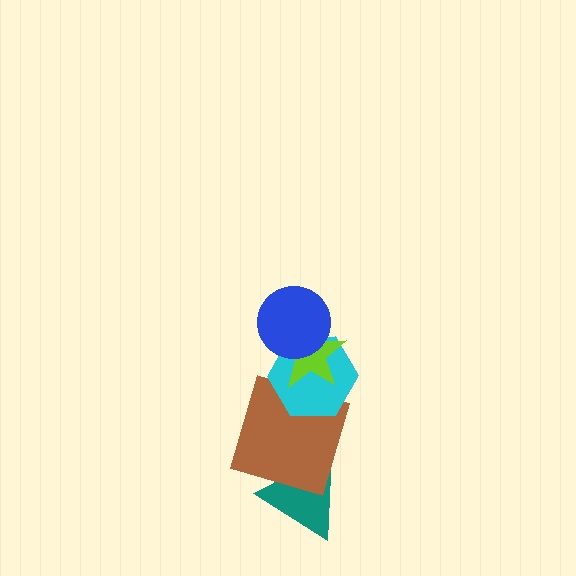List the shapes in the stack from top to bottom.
From top to bottom: the blue circle, the lime star, the cyan hexagon, the brown square, the teal triangle.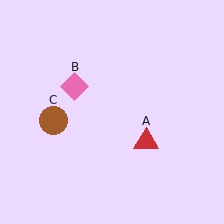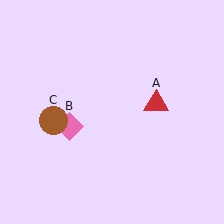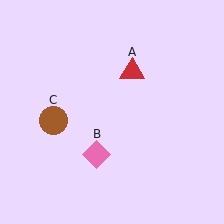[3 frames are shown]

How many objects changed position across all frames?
2 objects changed position: red triangle (object A), pink diamond (object B).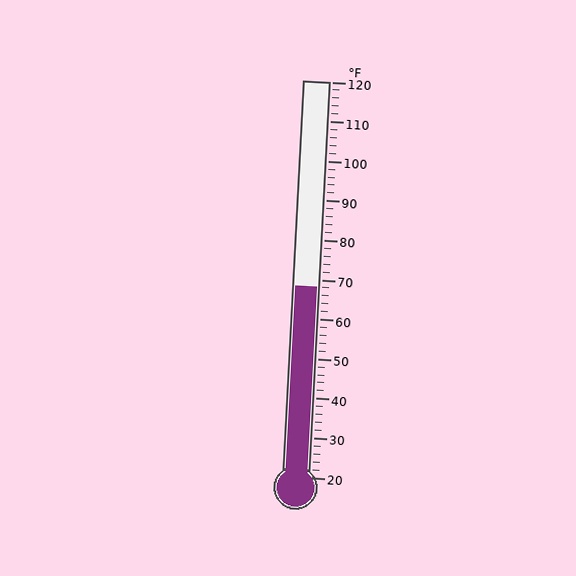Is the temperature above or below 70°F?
The temperature is below 70°F.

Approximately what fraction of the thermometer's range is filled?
The thermometer is filled to approximately 50% of its range.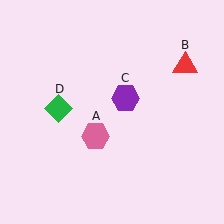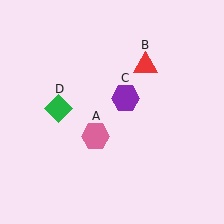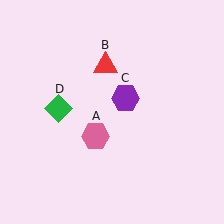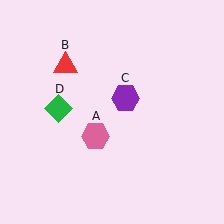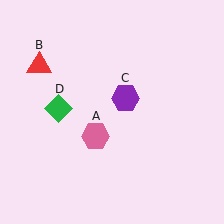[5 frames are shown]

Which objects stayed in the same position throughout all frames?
Pink hexagon (object A) and purple hexagon (object C) and green diamond (object D) remained stationary.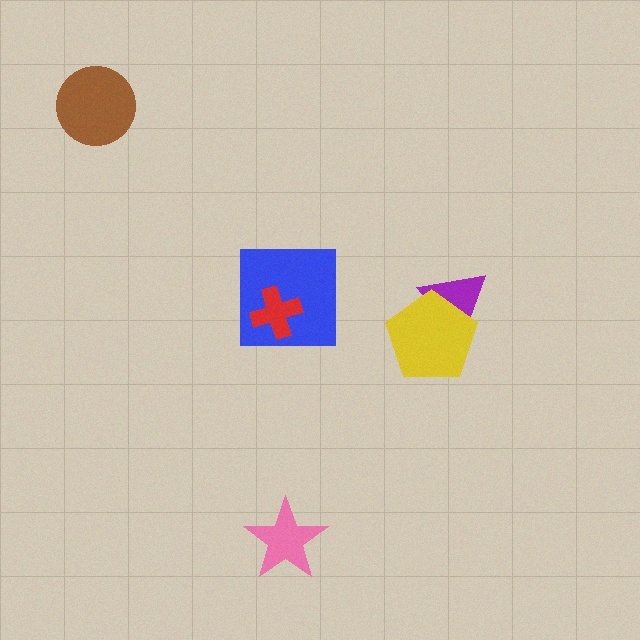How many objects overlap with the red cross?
1 object overlaps with the red cross.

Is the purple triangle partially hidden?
Yes, it is partially covered by another shape.